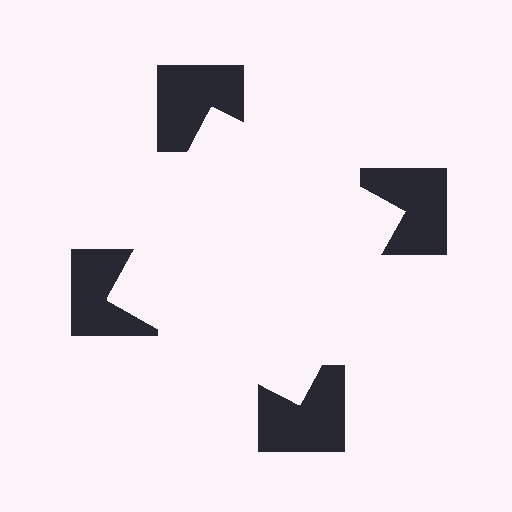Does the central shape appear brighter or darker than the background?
It typically appears slightly brighter than the background, even though no actual brightness change is drawn.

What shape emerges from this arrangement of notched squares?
An illusory square — its edges are inferred from the aligned wedge cuts in the notched squares, not physically drawn.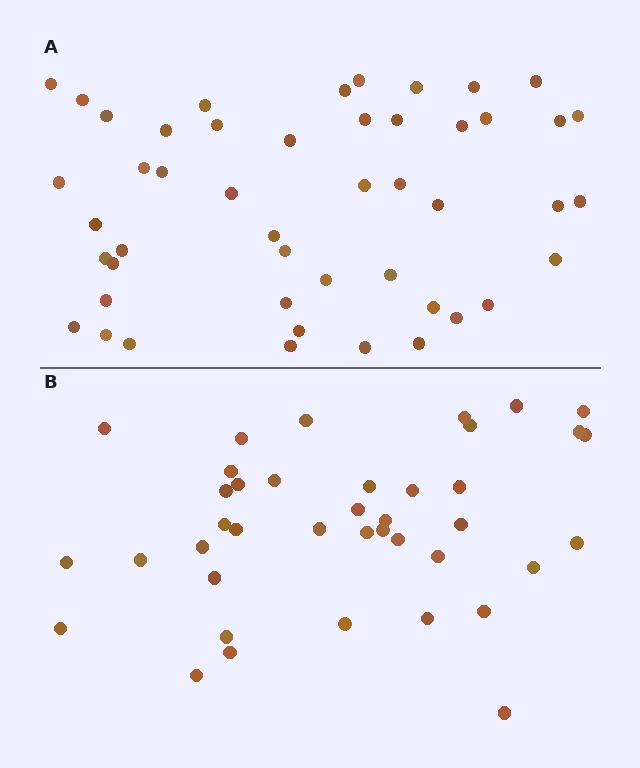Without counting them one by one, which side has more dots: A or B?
Region A (the top region) has more dots.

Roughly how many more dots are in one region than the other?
Region A has roughly 8 or so more dots than region B.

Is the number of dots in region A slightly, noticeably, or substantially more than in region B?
Region A has only slightly more — the two regions are fairly close. The ratio is roughly 1.2 to 1.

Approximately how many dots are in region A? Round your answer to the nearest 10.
About 50 dots. (The exact count is 48, which rounds to 50.)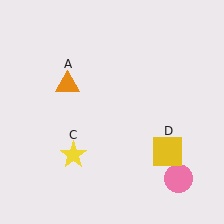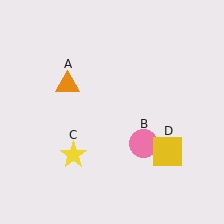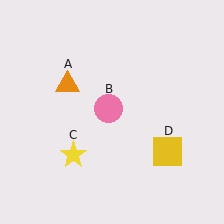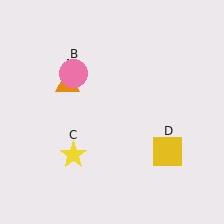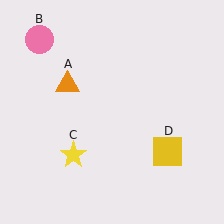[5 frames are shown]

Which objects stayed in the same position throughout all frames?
Orange triangle (object A) and yellow star (object C) and yellow square (object D) remained stationary.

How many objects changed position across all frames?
1 object changed position: pink circle (object B).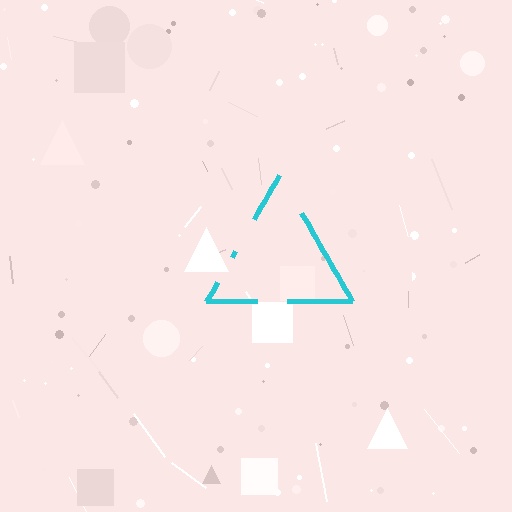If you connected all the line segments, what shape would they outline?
They would outline a triangle.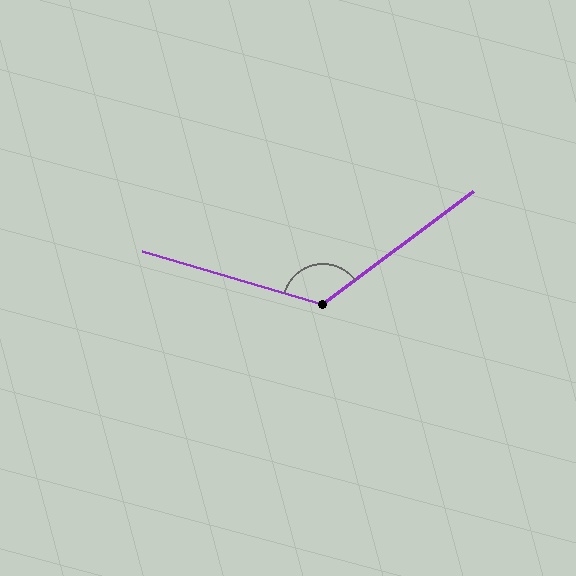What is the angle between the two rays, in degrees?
Approximately 127 degrees.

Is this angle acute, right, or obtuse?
It is obtuse.